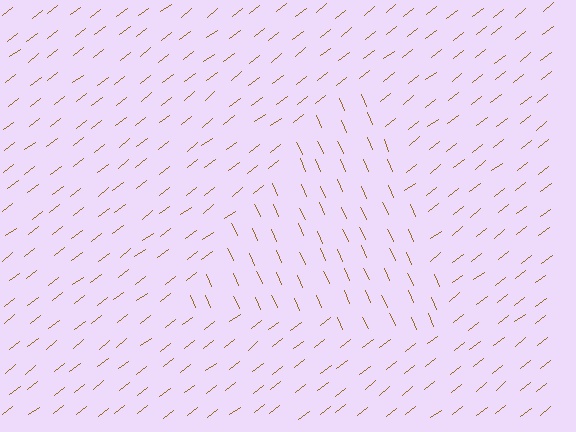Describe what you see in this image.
The image is filled with small brown line segments. A triangle region in the image has lines oriented differently from the surrounding lines, creating a visible texture boundary.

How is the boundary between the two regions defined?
The boundary is defined purely by a change in line orientation (approximately 76 degrees difference). All lines are the same color and thickness.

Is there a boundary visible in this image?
Yes, there is a texture boundary formed by a change in line orientation.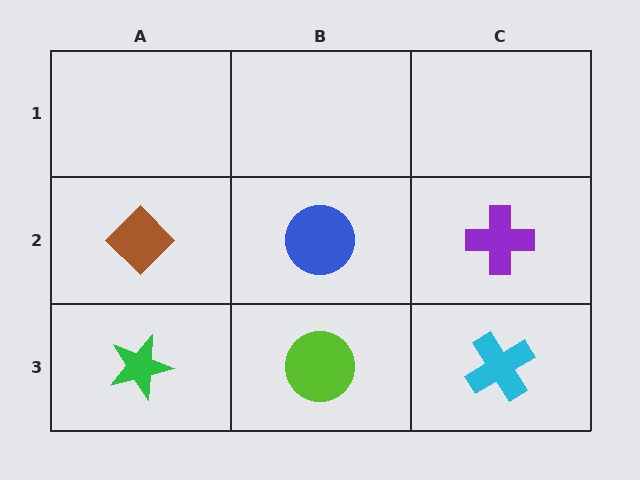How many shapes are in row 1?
0 shapes.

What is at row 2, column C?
A purple cross.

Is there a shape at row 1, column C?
No, that cell is empty.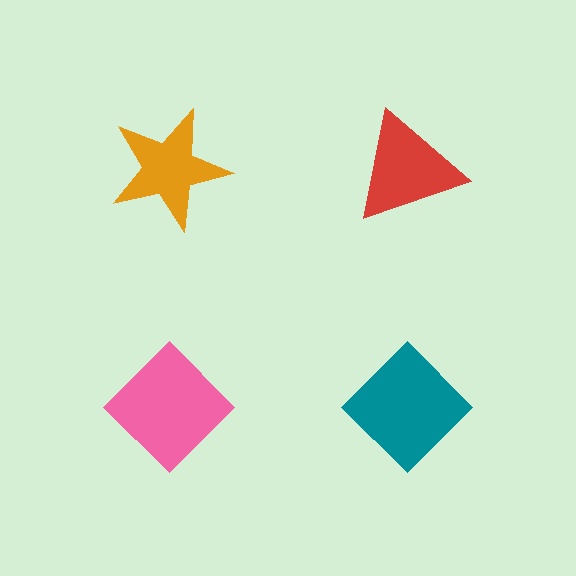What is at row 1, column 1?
An orange star.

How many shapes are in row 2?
2 shapes.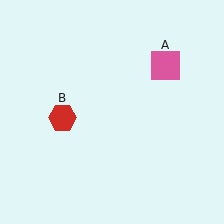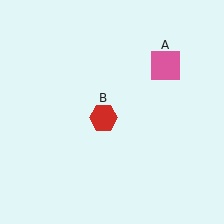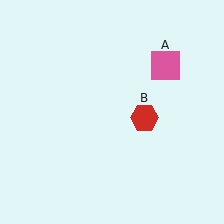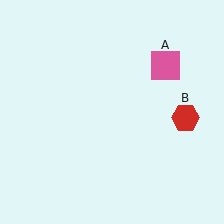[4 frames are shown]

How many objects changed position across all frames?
1 object changed position: red hexagon (object B).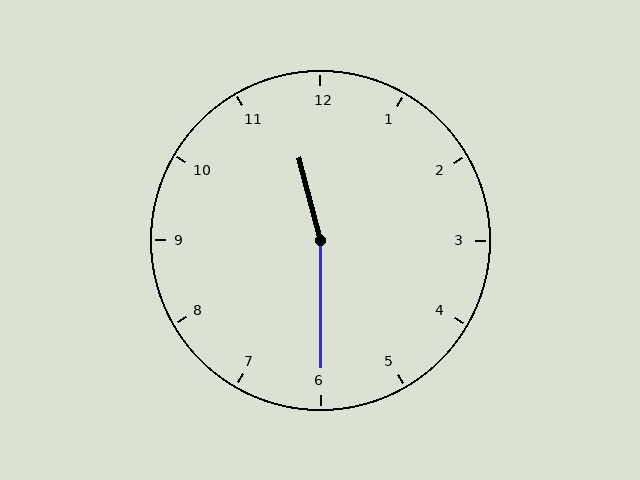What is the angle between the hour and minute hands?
Approximately 165 degrees.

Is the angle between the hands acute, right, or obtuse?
It is obtuse.